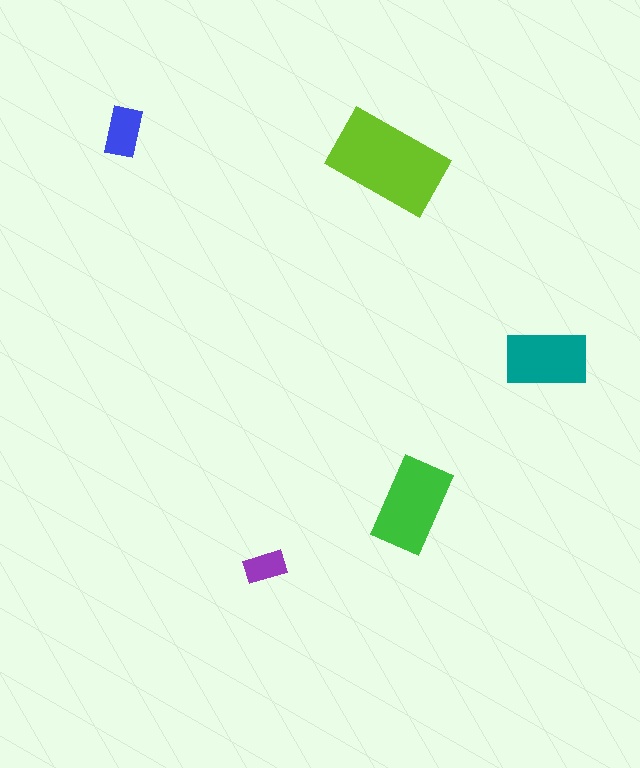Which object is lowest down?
The purple rectangle is bottommost.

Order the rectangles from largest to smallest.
the lime one, the green one, the teal one, the blue one, the purple one.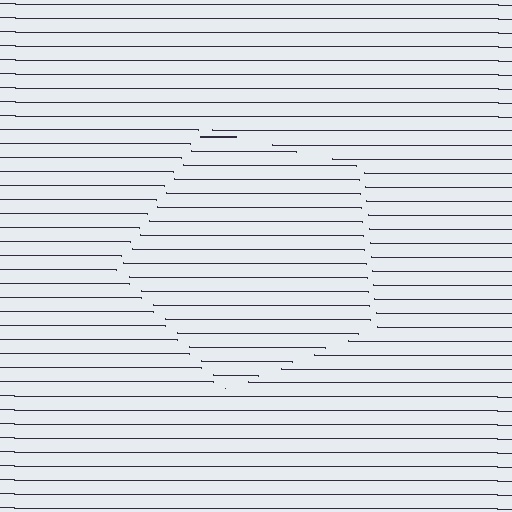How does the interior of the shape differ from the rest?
The interior of the shape contains the same grating, shifted by half a period — the contour is defined by the phase discontinuity where line-ends from the inner and outer gratings abut.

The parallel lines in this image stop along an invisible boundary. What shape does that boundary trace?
An illusory pentagon. The interior of the shape contains the same grating, shifted by half a period — the contour is defined by the phase discontinuity where line-ends from the inner and outer gratings abut.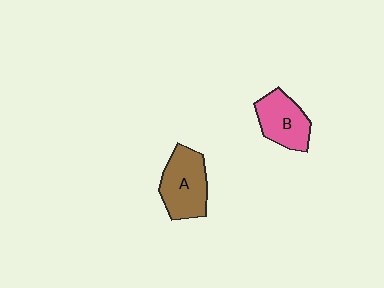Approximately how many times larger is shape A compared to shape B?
Approximately 1.2 times.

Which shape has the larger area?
Shape A (brown).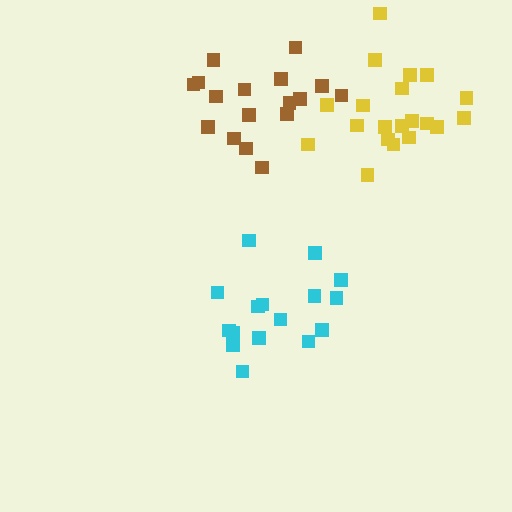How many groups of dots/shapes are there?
There are 3 groups.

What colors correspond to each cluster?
The clusters are colored: cyan, brown, yellow.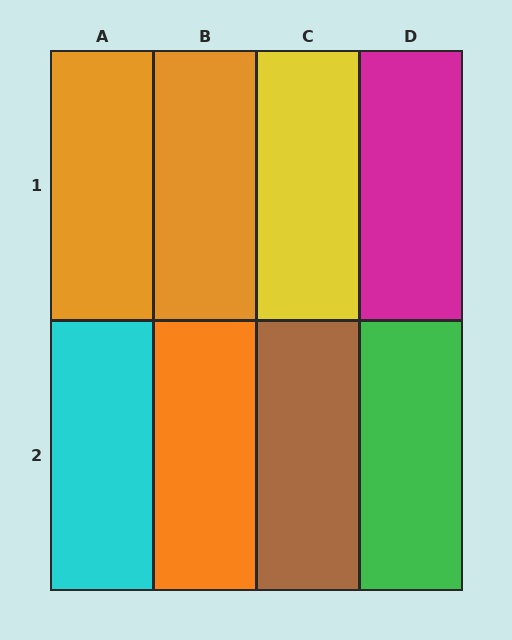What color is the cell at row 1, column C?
Yellow.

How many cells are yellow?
1 cell is yellow.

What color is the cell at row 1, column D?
Magenta.